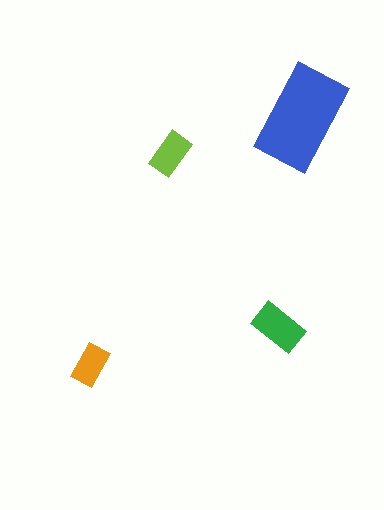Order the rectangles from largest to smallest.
the blue one, the green one, the lime one, the orange one.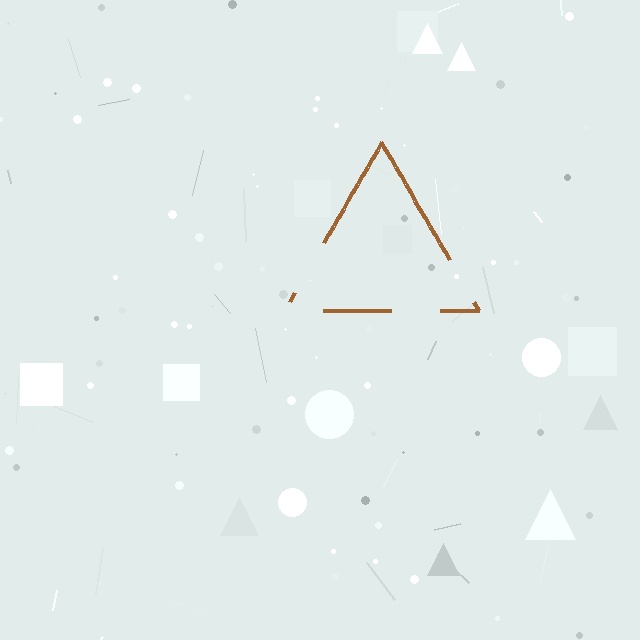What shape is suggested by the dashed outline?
The dashed outline suggests a triangle.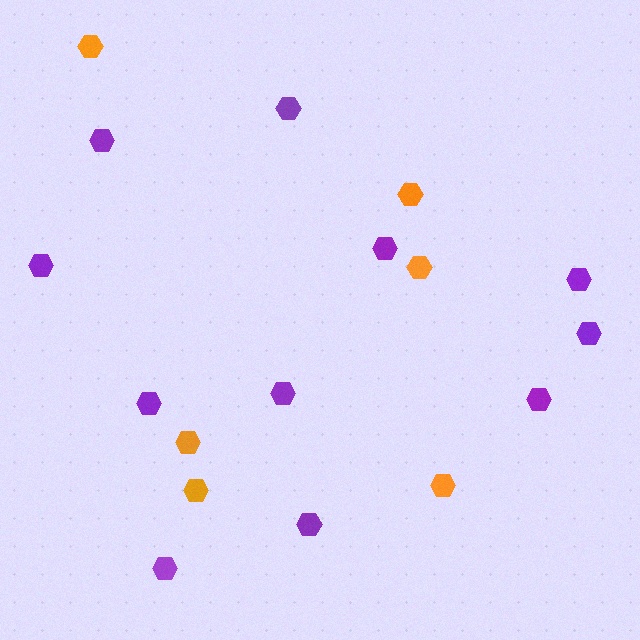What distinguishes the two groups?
There are 2 groups: one group of orange hexagons (6) and one group of purple hexagons (11).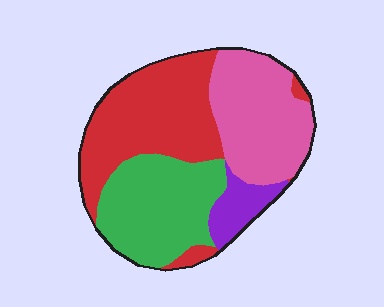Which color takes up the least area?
Purple, at roughly 10%.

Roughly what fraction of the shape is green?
Green covers about 30% of the shape.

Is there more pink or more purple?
Pink.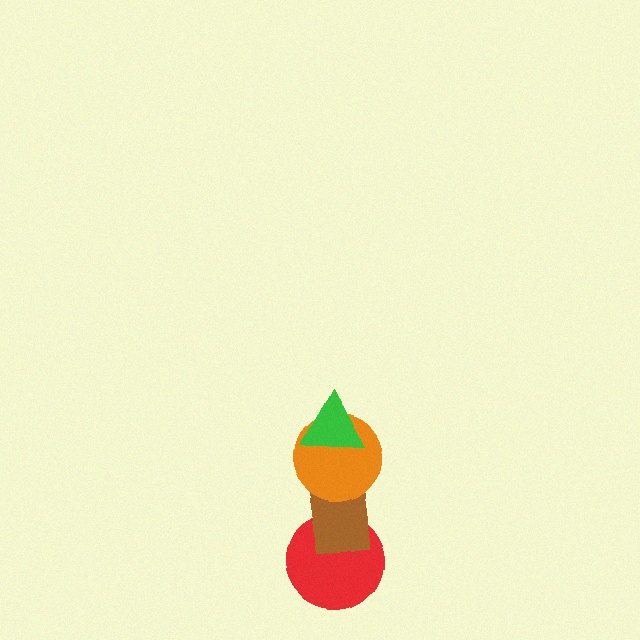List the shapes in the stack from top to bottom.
From top to bottom: the green triangle, the orange circle, the brown rectangle, the red circle.